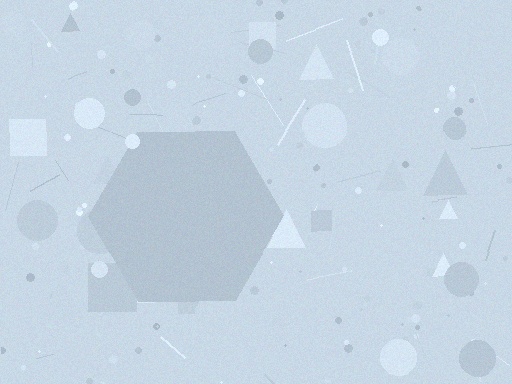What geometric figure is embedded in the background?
A hexagon is embedded in the background.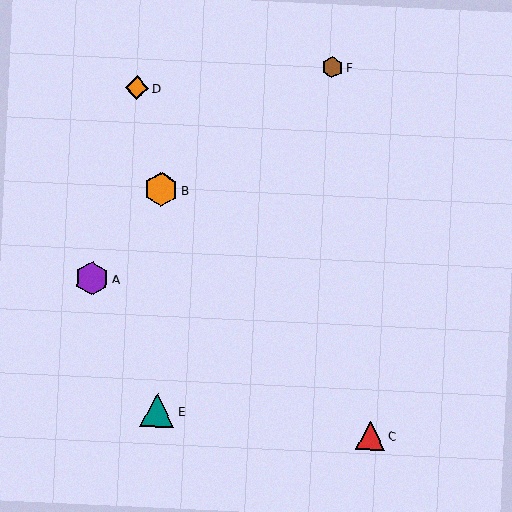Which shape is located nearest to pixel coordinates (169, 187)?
The orange hexagon (labeled B) at (161, 189) is nearest to that location.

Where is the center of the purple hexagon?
The center of the purple hexagon is at (92, 279).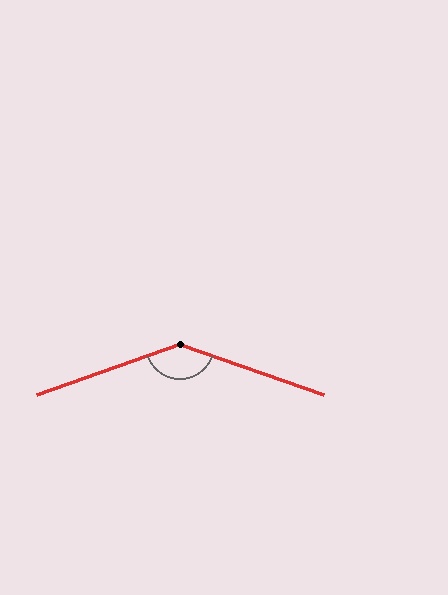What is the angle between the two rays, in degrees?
Approximately 141 degrees.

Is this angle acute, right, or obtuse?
It is obtuse.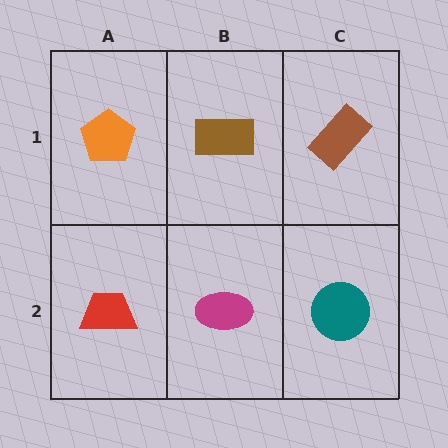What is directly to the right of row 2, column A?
A magenta ellipse.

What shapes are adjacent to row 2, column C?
A brown rectangle (row 1, column C), a magenta ellipse (row 2, column B).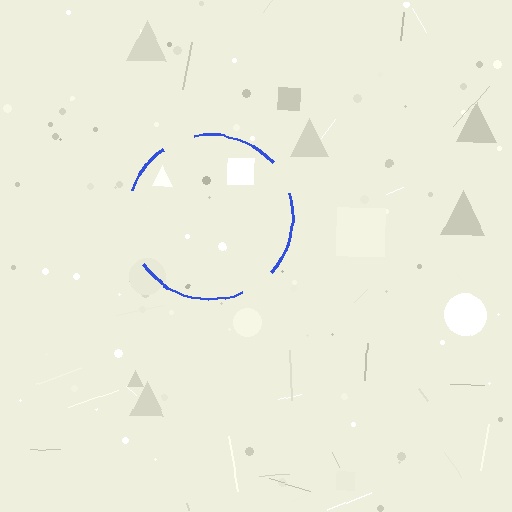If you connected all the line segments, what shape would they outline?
They would outline a circle.